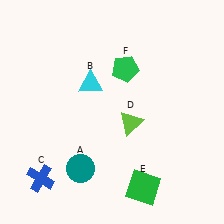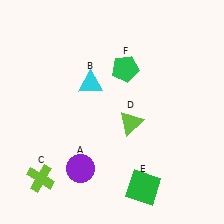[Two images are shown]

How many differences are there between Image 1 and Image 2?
There are 2 differences between the two images.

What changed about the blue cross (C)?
In Image 1, C is blue. In Image 2, it changed to lime.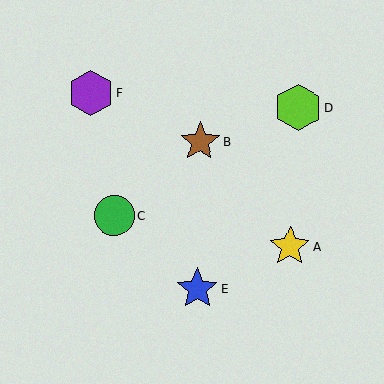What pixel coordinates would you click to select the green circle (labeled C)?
Click at (114, 216) to select the green circle C.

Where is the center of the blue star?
The center of the blue star is at (197, 289).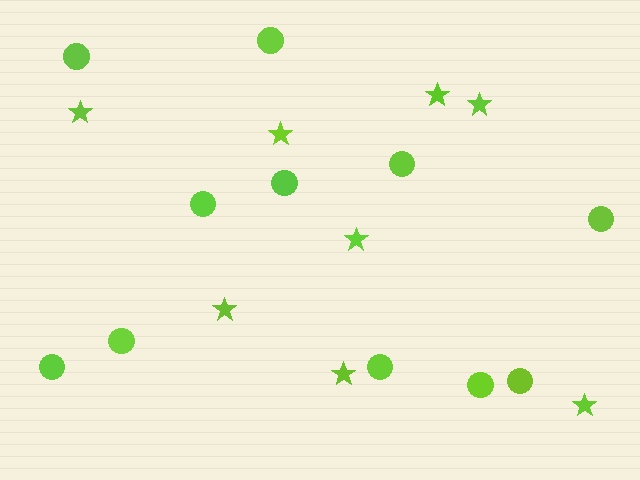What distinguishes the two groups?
There are 2 groups: one group of stars (8) and one group of circles (11).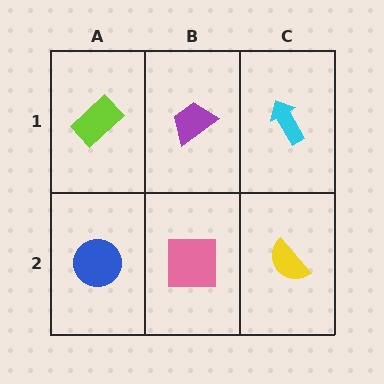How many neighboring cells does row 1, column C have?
2.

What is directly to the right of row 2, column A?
A pink square.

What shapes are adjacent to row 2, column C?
A cyan arrow (row 1, column C), a pink square (row 2, column B).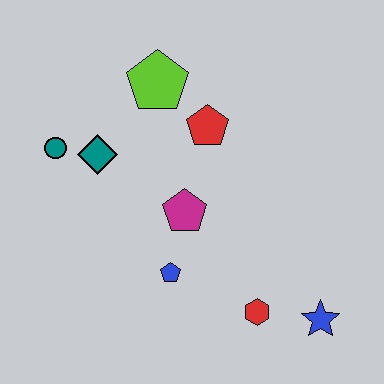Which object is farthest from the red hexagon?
The teal circle is farthest from the red hexagon.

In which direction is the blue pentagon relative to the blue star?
The blue pentagon is to the left of the blue star.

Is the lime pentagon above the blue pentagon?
Yes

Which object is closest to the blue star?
The red hexagon is closest to the blue star.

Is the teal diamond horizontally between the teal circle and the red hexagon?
Yes